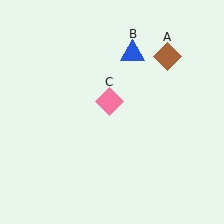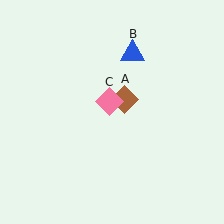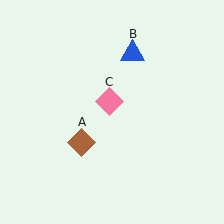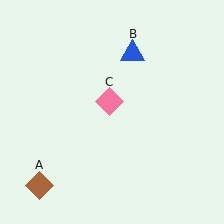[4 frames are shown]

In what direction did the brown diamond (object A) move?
The brown diamond (object A) moved down and to the left.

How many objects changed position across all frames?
1 object changed position: brown diamond (object A).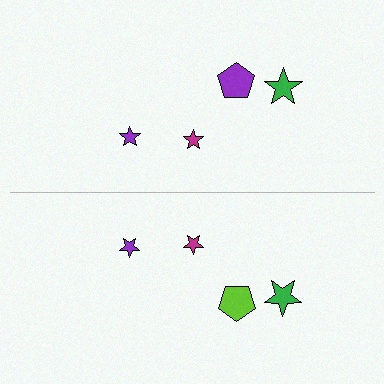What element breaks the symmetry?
The lime pentagon on the bottom side breaks the symmetry — its mirror counterpart is purple.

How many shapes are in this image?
There are 8 shapes in this image.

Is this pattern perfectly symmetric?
No, the pattern is not perfectly symmetric. The lime pentagon on the bottom side breaks the symmetry — its mirror counterpart is purple.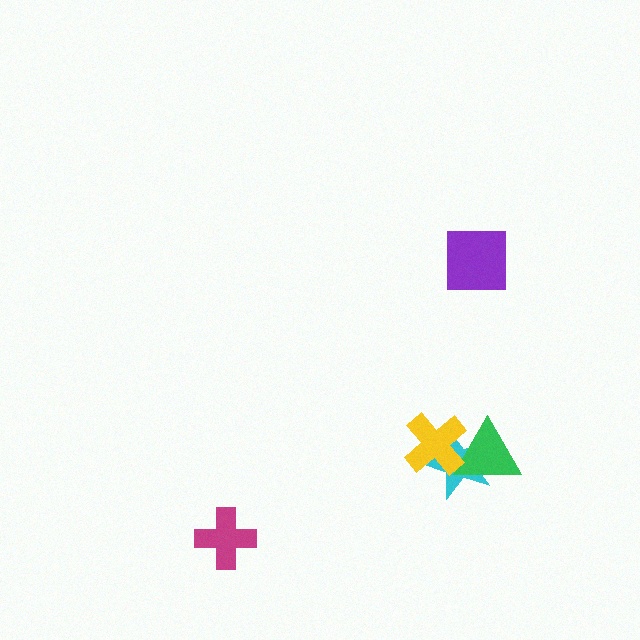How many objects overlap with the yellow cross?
2 objects overlap with the yellow cross.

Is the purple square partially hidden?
No, no other shape covers it.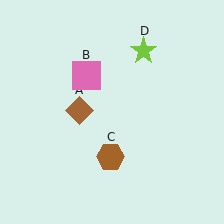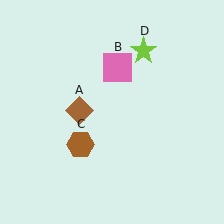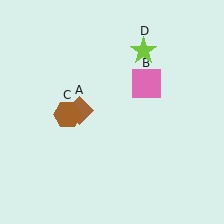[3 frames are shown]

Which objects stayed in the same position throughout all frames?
Brown diamond (object A) and lime star (object D) remained stationary.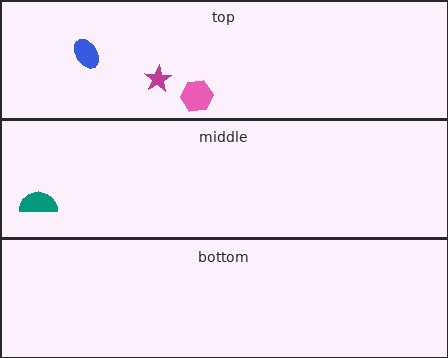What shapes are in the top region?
The magenta star, the pink hexagon, the blue ellipse.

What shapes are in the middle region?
The teal semicircle.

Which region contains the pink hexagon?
The top region.